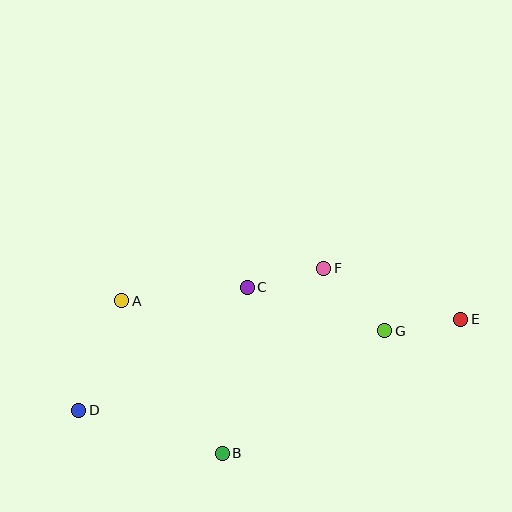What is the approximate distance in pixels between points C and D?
The distance between C and D is approximately 209 pixels.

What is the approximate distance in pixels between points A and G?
The distance between A and G is approximately 265 pixels.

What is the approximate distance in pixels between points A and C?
The distance between A and C is approximately 126 pixels.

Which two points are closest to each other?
Points E and G are closest to each other.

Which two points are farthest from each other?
Points D and E are farthest from each other.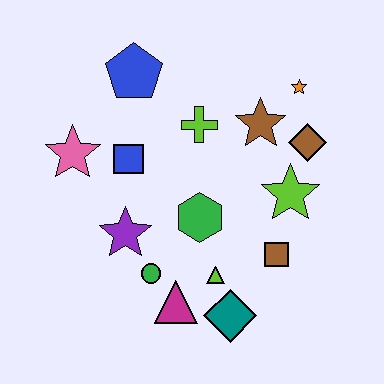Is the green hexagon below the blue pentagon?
Yes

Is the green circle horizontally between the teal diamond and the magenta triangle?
No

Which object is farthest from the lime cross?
The teal diamond is farthest from the lime cross.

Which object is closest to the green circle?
The magenta triangle is closest to the green circle.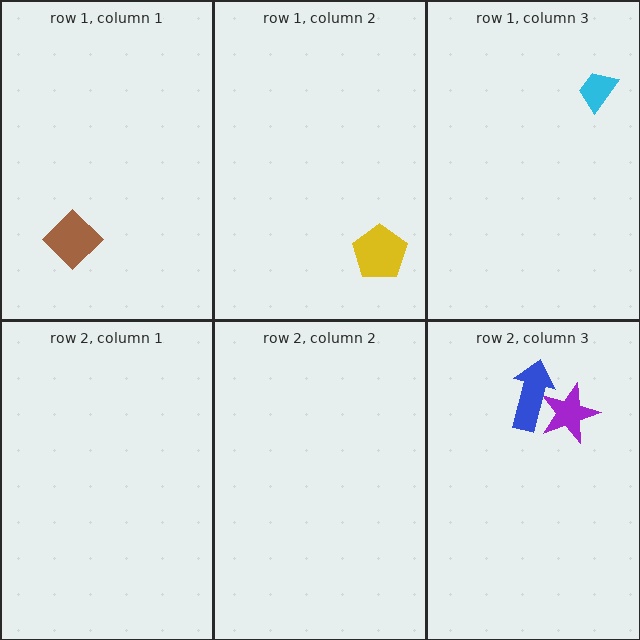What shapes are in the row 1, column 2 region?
The yellow pentagon.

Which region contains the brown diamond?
The row 1, column 1 region.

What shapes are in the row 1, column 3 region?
The cyan trapezoid.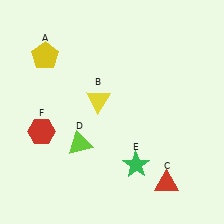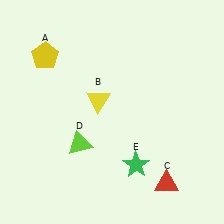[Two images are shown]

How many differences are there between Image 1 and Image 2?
There is 1 difference between the two images.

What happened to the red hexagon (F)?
The red hexagon (F) was removed in Image 2. It was in the bottom-left area of Image 1.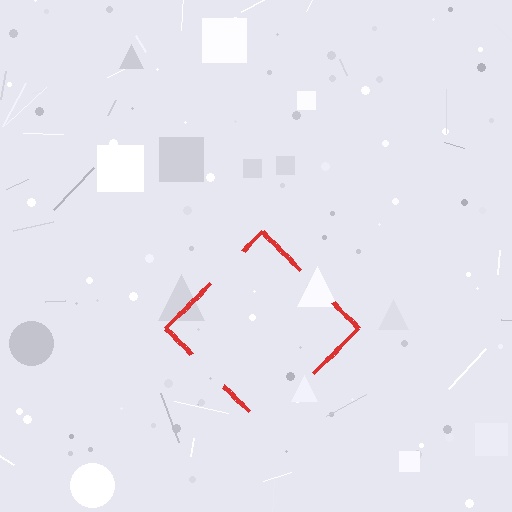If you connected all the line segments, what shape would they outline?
They would outline a diamond.